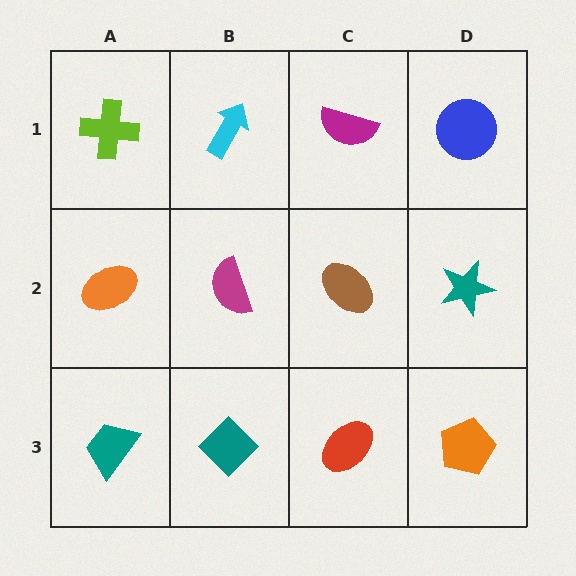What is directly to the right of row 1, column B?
A magenta semicircle.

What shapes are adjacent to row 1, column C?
A brown ellipse (row 2, column C), a cyan arrow (row 1, column B), a blue circle (row 1, column D).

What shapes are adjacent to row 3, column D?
A teal star (row 2, column D), a red ellipse (row 3, column C).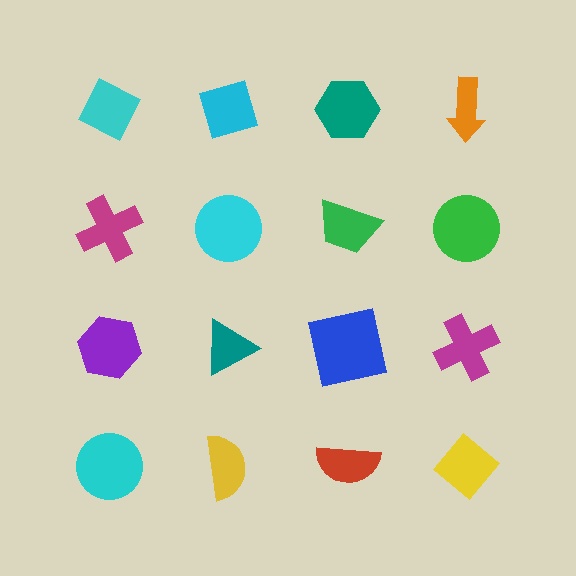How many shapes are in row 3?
4 shapes.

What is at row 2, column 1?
A magenta cross.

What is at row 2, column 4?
A green circle.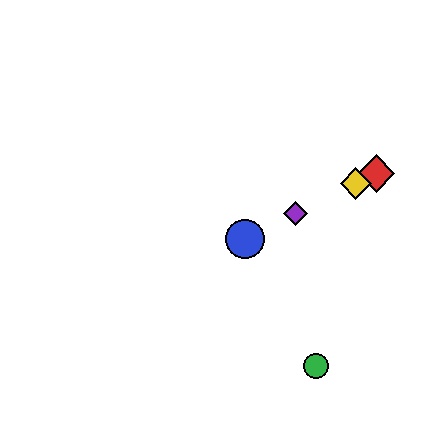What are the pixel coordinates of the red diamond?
The red diamond is at (376, 173).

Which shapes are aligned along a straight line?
The red diamond, the blue circle, the yellow diamond, the purple diamond are aligned along a straight line.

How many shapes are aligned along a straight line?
4 shapes (the red diamond, the blue circle, the yellow diamond, the purple diamond) are aligned along a straight line.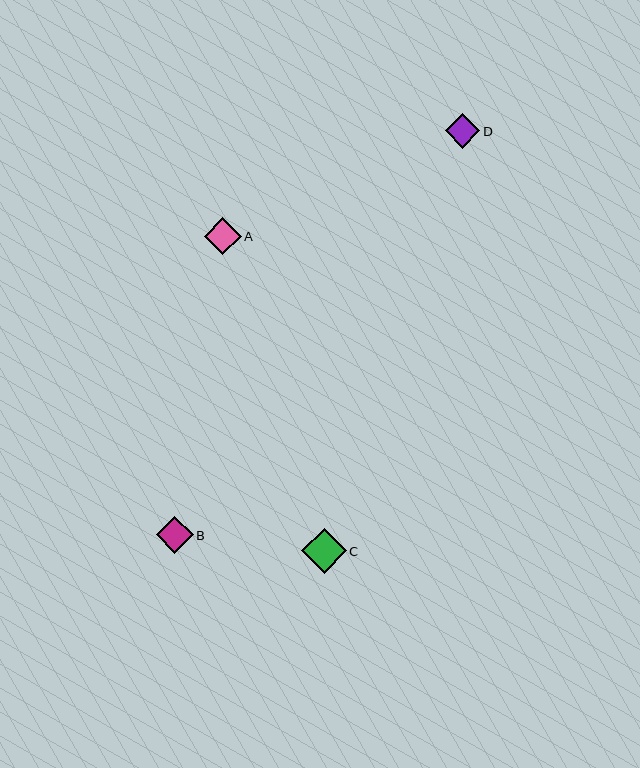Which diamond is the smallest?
Diamond D is the smallest with a size of approximately 35 pixels.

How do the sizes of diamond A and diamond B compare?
Diamond A and diamond B are approximately the same size.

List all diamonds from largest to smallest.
From largest to smallest: C, A, B, D.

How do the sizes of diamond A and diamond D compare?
Diamond A and diamond D are approximately the same size.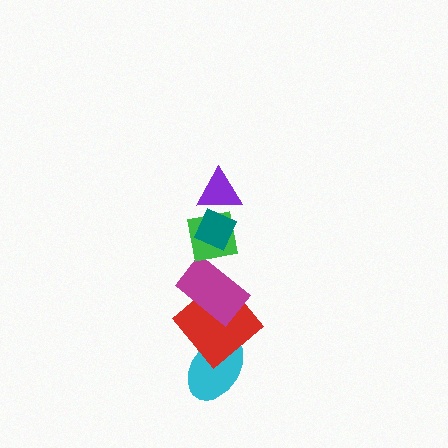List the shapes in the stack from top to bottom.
From top to bottom: the purple triangle, the teal diamond, the green square, the magenta rectangle, the red diamond, the cyan ellipse.